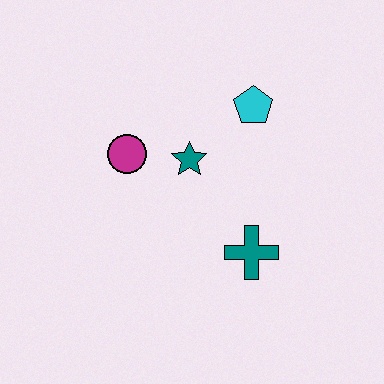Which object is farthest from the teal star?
The teal cross is farthest from the teal star.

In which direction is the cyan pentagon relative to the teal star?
The cyan pentagon is to the right of the teal star.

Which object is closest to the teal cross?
The teal star is closest to the teal cross.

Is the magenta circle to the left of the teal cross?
Yes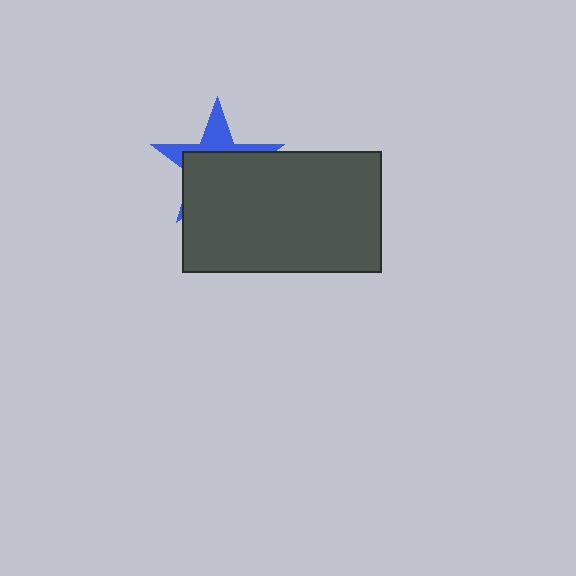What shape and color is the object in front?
The object in front is a dark gray rectangle.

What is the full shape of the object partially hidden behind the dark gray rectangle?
The partially hidden object is a blue star.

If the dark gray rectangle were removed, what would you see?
You would see the complete blue star.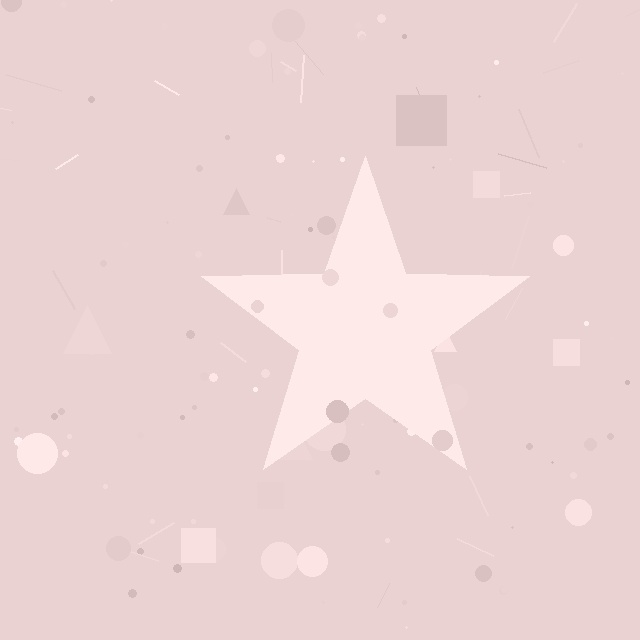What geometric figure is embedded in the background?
A star is embedded in the background.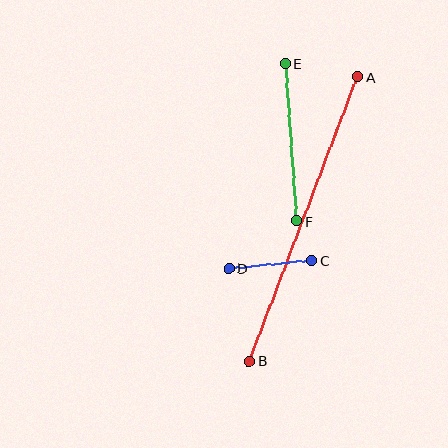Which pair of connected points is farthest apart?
Points A and B are farthest apart.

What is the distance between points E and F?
The distance is approximately 158 pixels.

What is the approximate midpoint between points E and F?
The midpoint is at approximately (291, 142) pixels.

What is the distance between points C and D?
The distance is approximately 83 pixels.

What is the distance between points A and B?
The distance is approximately 304 pixels.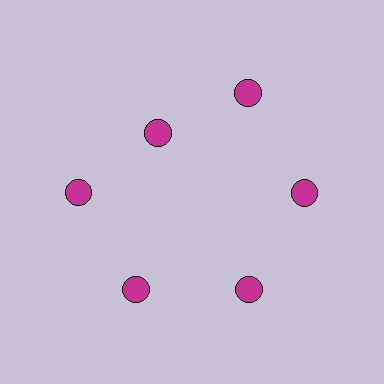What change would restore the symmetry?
The symmetry would be restored by moving it outward, back onto the ring so that all 6 circles sit at equal angles and equal distance from the center.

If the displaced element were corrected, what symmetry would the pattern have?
It would have 6-fold rotational symmetry — the pattern would map onto itself every 60 degrees.